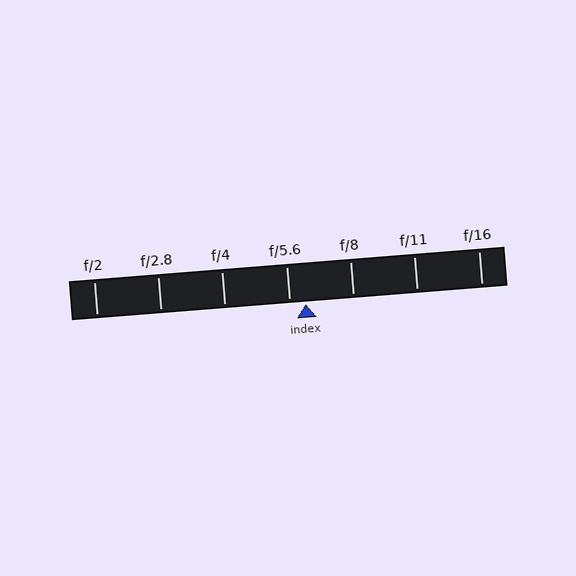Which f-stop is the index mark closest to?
The index mark is closest to f/5.6.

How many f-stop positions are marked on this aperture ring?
There are 7 f-stop positions marked.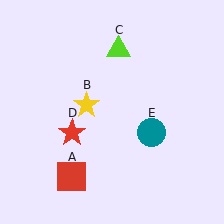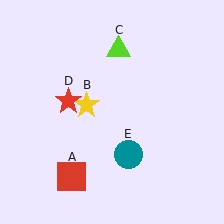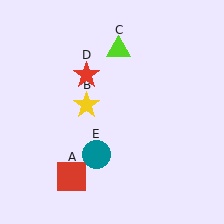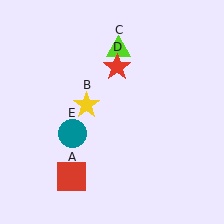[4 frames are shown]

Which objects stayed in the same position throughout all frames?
Red square (object A) and yellow star (object B) and lime triangle (object C) remained stationary.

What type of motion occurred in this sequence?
The red star (object D), teal circle (object E) rotated clockwise around the center of the scene.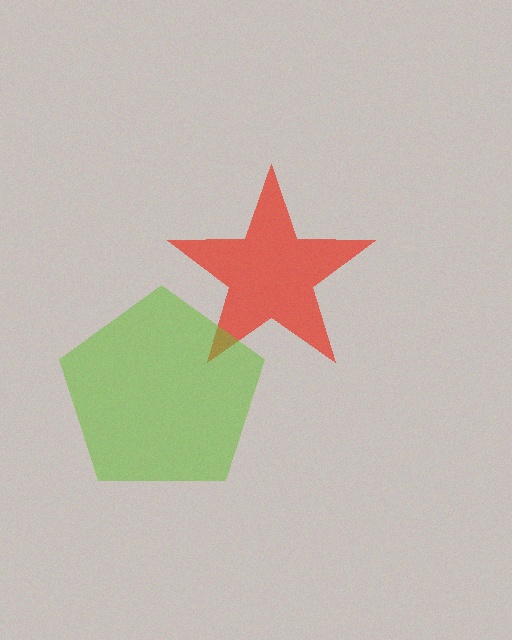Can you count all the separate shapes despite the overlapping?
Yes, there are 2 separate shapes.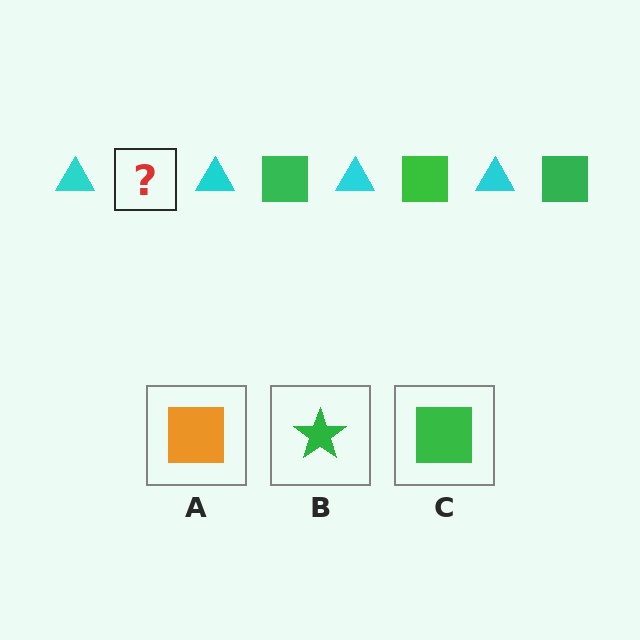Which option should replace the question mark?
Option C.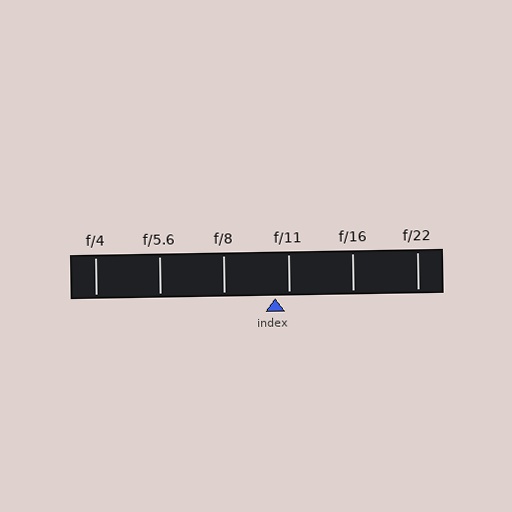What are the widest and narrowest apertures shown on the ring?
The widest aperture shown is f/4 and the narrowest is f/22.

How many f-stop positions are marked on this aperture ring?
There are 6 f-stop positions marked.